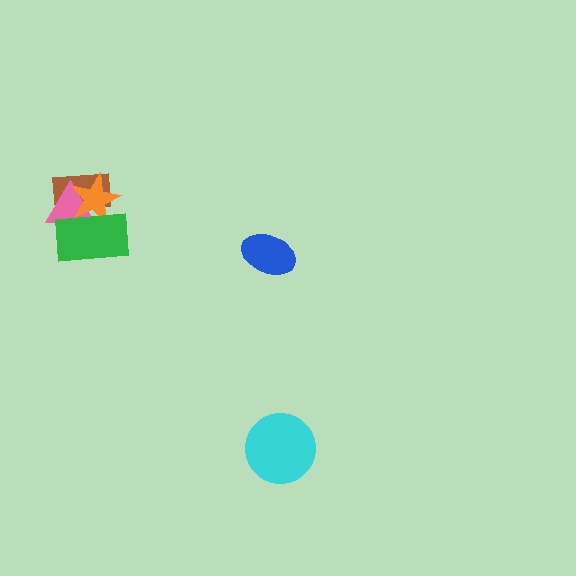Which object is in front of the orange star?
The green rectangle is in front of the orange star.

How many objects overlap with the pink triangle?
3 objects overlap with the pink triangle.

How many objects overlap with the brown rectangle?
3 objects overlap with the brown rectangle.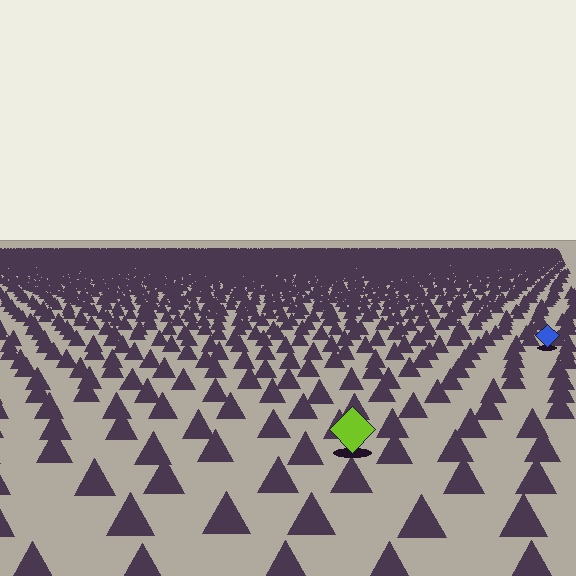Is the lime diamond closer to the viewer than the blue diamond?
Yes. The lime diamond is closer — you can tell from the texture gradient: the ground texture is coarser near it.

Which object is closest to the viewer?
The lime diamond is closest. The texture marks near it are larger and more spread out.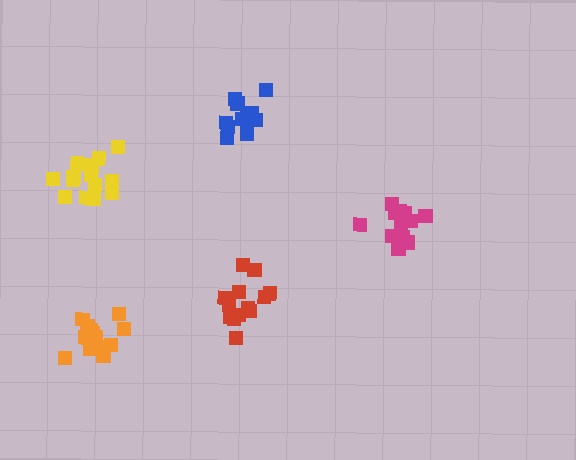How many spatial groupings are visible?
There are 5 spatial groupings.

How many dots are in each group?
Group 1: 12 dots, Group 2: 15 dots, Group 3: 13 dots, Group 4: 15 dots, Group 5: 11 dots (66 total).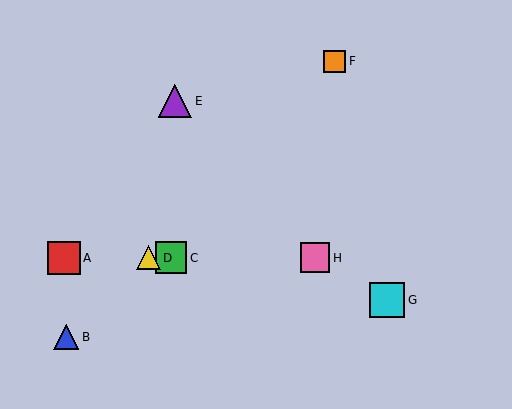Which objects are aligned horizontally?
Objects A, C, D, H are aligned horizontally.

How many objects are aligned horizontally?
4 objects (A, C, D, H) are aligned horizontally.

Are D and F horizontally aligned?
No, D is at y≈258 and F is at y≈61.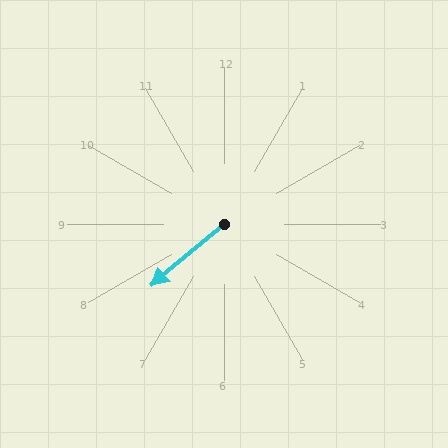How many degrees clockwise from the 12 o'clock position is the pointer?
Approximately 230 degrees.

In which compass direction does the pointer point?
Southwest.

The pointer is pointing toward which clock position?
Roughly 8 o'clock.